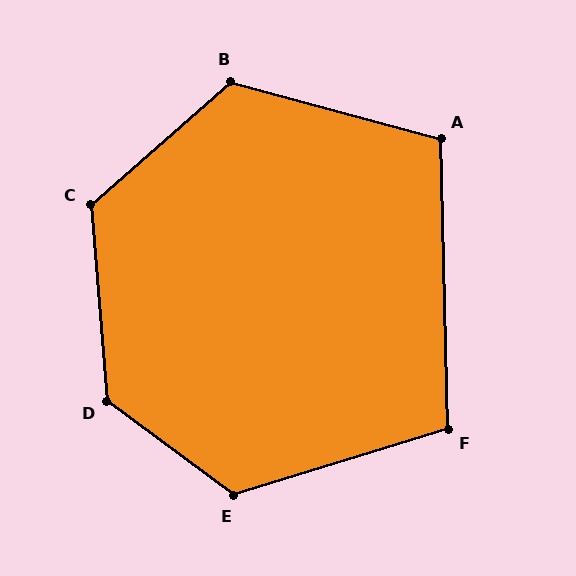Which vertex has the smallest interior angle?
F, at approximately 105 degrees.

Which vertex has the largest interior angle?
D, at approximately 131 degrees.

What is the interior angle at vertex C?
Approximately 127 degrees (obtuse).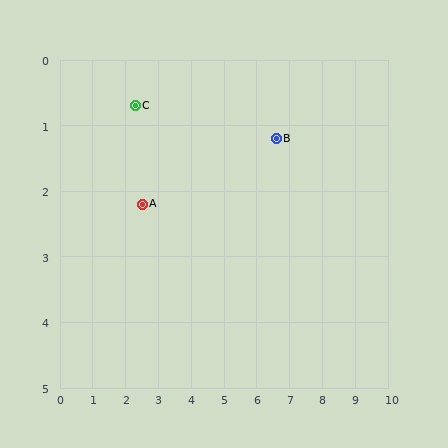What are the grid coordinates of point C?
Point C is at approximately (2.3, 0.7).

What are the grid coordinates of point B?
Point B is at approximately (6.6, 1.2).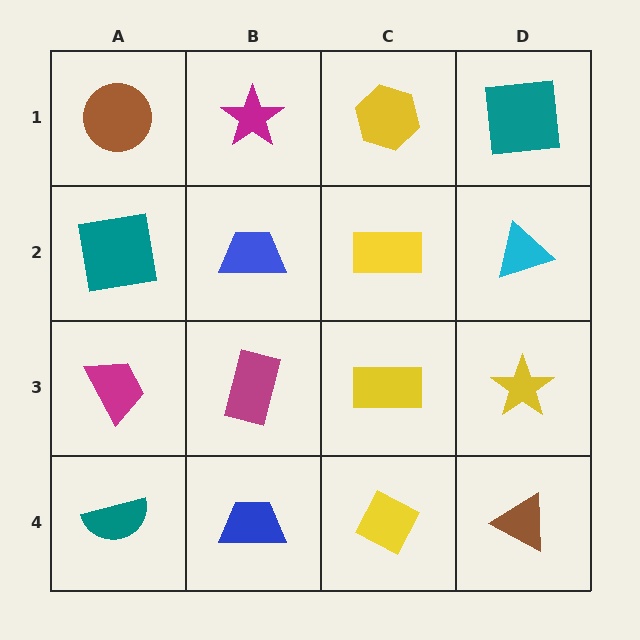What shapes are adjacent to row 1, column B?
A blue trapezoid (row 2, column B), a brown circle (row 1, column A), a yellow hexagon (row 1, column C).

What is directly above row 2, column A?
A brown circle.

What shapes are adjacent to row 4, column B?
A magenta rectangle (row 3, column B), a teal semicircle (row 4, column A), a yellow diamond (row 4, column C).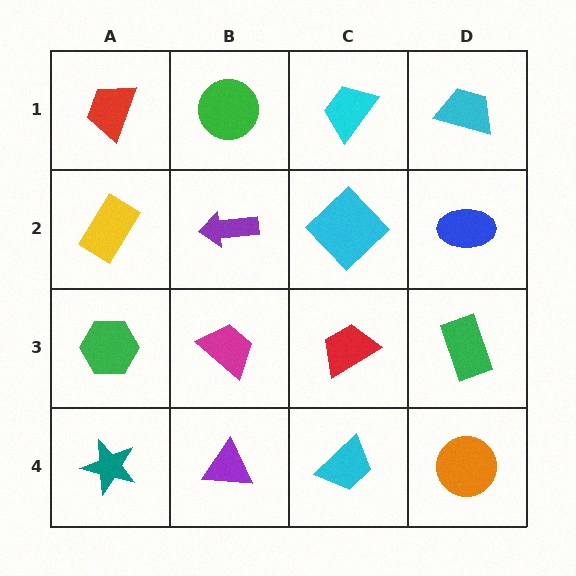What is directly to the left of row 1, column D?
A cyan trapezoid.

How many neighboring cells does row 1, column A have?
2.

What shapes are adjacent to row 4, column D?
A green rectangle (row 3, column D), a cyan trapezoid (row 4, column C).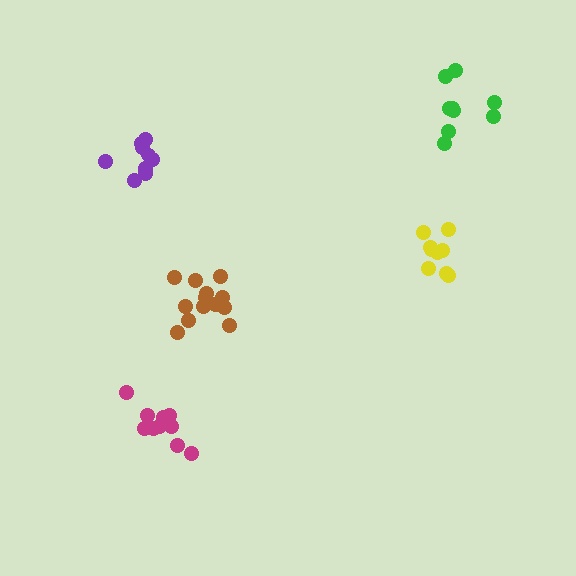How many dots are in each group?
Group 1: 9 dots, Group 2: 13 dots, Group 3: 9 dots, Group 4: 9 dots, Group 5: 10 dots (50 total).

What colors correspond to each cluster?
The clusters are colored: green, brown, purple, yellow, magenta.